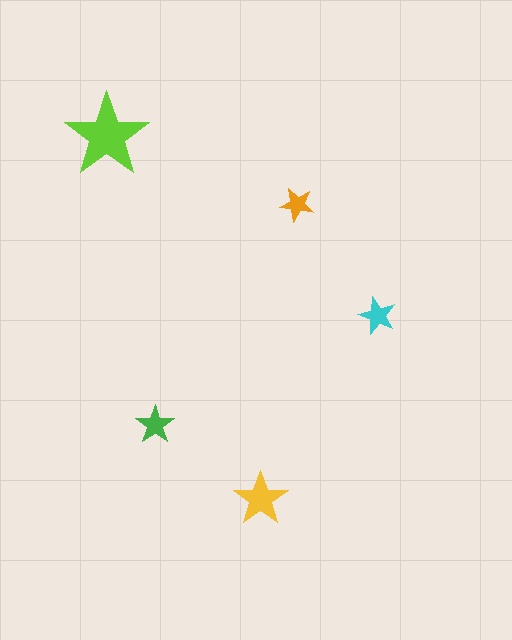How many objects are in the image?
There are 5 objects in the image.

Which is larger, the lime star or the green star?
The lime one.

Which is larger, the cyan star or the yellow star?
The yellow one.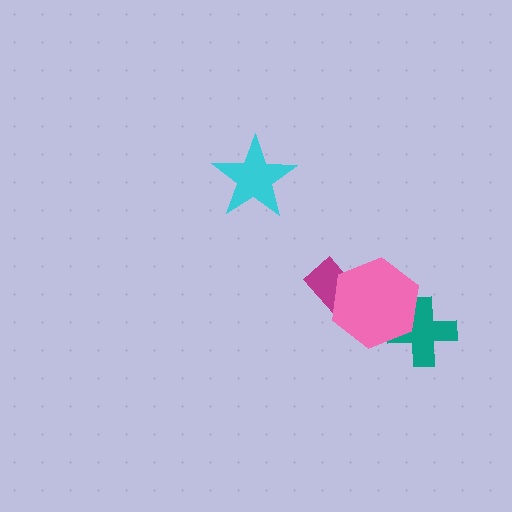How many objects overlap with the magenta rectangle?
1 object overlaps with the magenta rectangle.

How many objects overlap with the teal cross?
1 object overlaps with the teal cross.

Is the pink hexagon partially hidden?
No, no other shape covers it.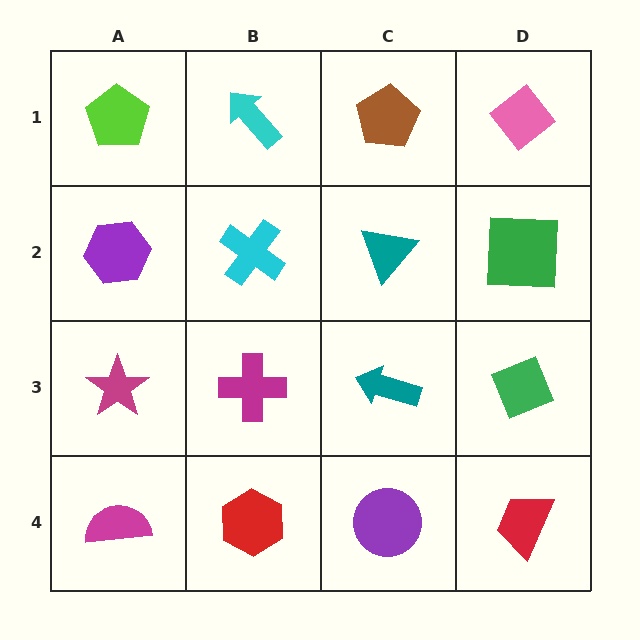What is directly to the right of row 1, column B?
A brown pentagon.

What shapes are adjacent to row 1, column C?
A teal triangle (row 2, column C), a cyan arrow (row 1, column B), a pink diamond (row 1, column D).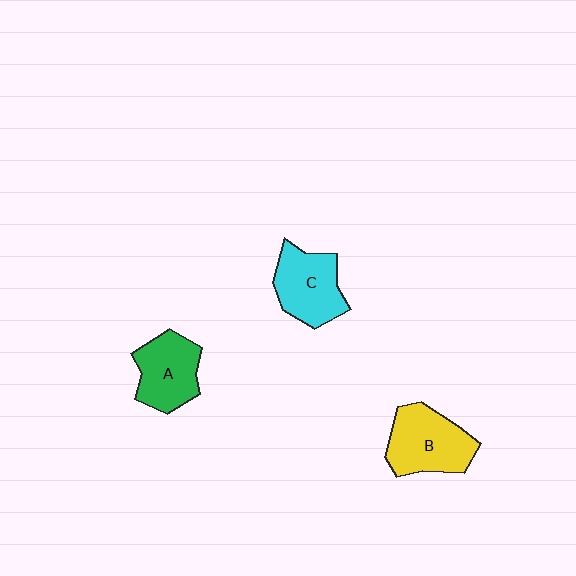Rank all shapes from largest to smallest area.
From largest to smallest: B (yellow), C (cyan), A (green).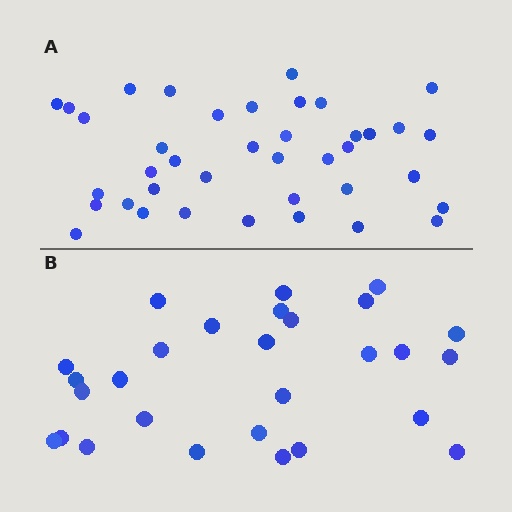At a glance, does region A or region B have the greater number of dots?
Region A (the top region) has more dots.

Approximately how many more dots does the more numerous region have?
Region A has roughly 12 or so more dots than region B.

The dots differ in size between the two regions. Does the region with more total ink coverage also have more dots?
No. Region B has more total ink coverage because its dots are larger, but region A actually contains more individual dots. Total area can be misleading — the number of items is what matters here.